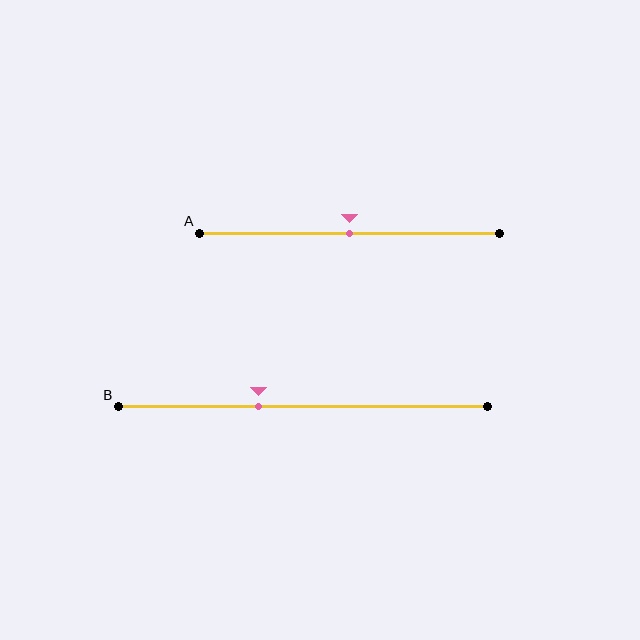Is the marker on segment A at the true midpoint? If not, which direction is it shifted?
Yes, the marker on segment A is at the true midpoint.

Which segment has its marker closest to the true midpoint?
Segment A has its marker closest to the true midpoint.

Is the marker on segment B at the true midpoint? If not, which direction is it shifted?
No, the marker on segment B is shifted to the left by about 12% of the segment length.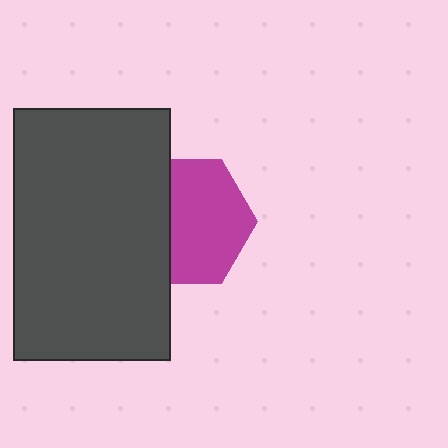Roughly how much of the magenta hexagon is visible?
About half of it is visible (roughly 63%).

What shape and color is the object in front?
The object in front is a dark gray rectangle.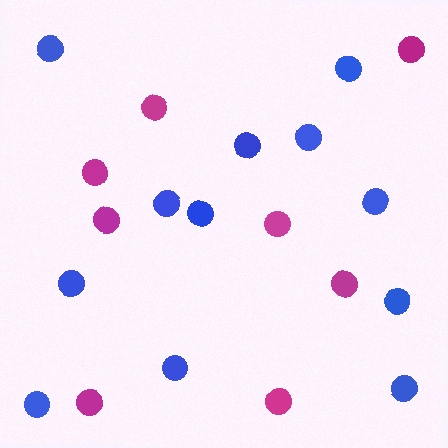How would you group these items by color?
There are 2 groups: one group of magenta circles (8) and one group of blue circles (12).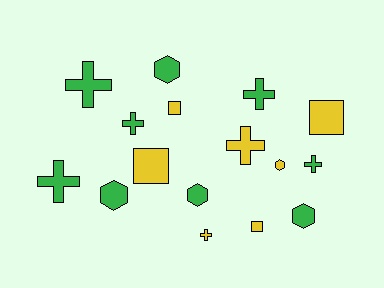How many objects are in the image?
There are 16 objects.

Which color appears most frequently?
Green, with 9 objects.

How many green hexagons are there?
There are 4 green hexagons.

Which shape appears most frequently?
Cross, with 7 objects.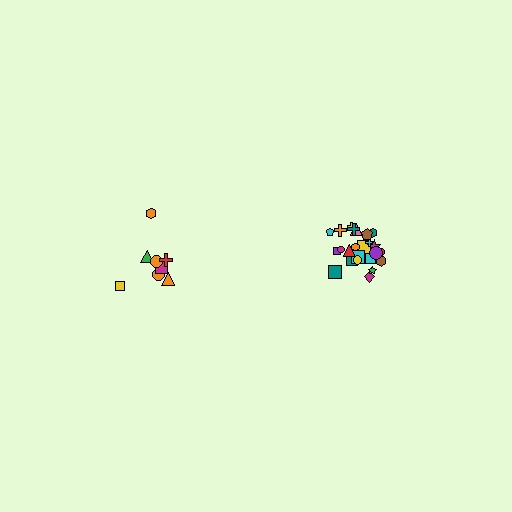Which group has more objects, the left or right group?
The right group.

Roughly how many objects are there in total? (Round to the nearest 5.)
Roughly 35 objects in total.